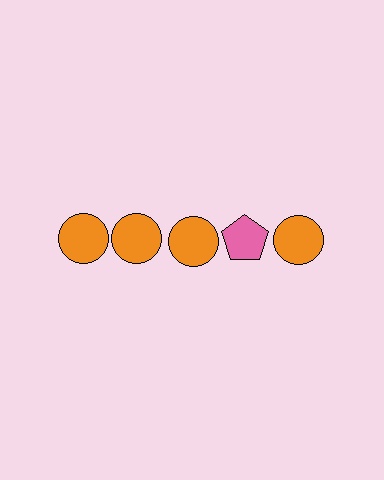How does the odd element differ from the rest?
It differs in both color (pink instead of orange) and shape (pentagon instead of circle).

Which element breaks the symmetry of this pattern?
The pink pentagon in the top row, second from right column breaks the symmetry. All other shapes are orange circles.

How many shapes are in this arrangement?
There are 5 shapes arranged in a grid pattern.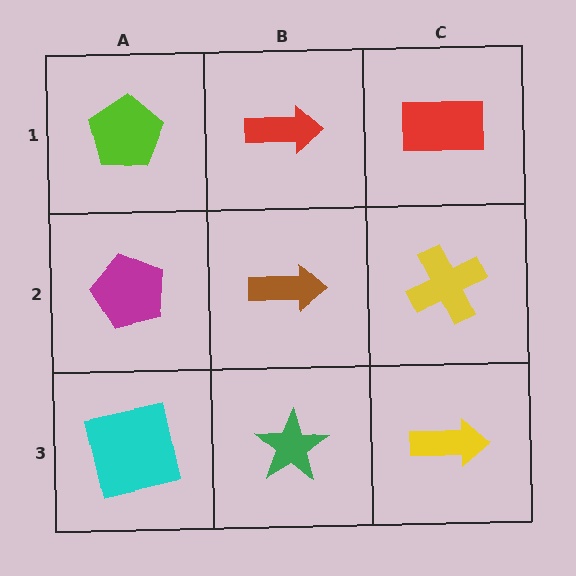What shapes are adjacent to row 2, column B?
A red arrow (row 1, column B), a green star (row 3, column B), a magenta pentagon (row 2, column A), a yellow cross (row 2, column C).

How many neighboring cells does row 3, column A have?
2.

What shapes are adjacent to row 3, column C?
A yellow cross (row 2, column C), a green star (row 3, column B).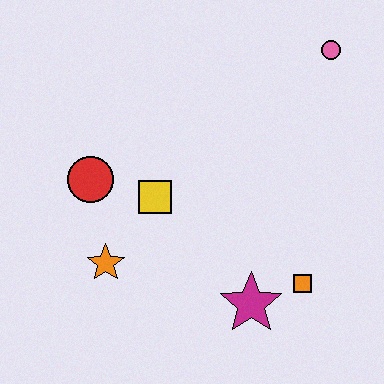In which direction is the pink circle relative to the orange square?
The pink circle is above the orange square.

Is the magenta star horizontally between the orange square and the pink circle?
No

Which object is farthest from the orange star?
The pink circle is farthest from the orange star.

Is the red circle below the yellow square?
No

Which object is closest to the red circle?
The yellow square is closest to the red circle.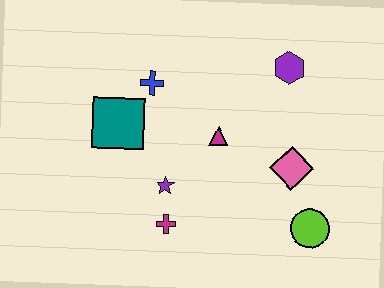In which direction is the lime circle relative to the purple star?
The lime circle is to the right of the purple star.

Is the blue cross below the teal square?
No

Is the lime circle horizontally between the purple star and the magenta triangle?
No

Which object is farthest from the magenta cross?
The purple hexagon is farthest from the magenta cross.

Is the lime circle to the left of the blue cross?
No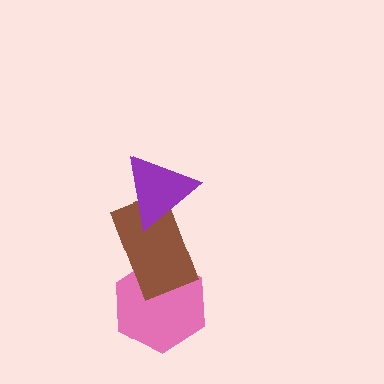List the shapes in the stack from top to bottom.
From top to bottom: the purple triangle, the brown rectangle, the pink hexagon.